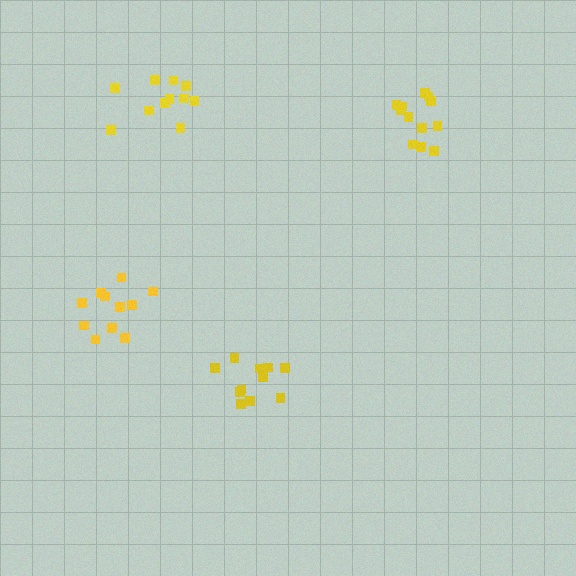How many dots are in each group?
Group 1: 11 dots, Group 2: 11 dots, Group 3: 12 dots, Group 4: 11 dots (45 total).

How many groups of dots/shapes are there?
There are 4 groups.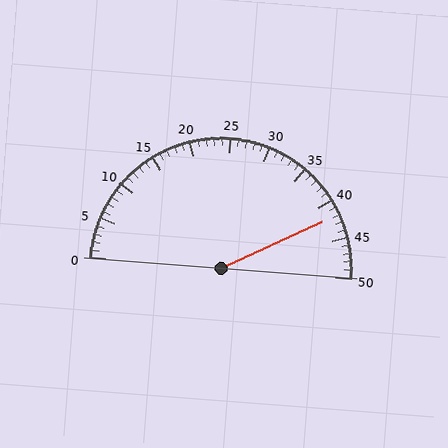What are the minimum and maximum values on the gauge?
The gauge ranges from 0 to 50.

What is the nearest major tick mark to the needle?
The nearest major tick mark is 40.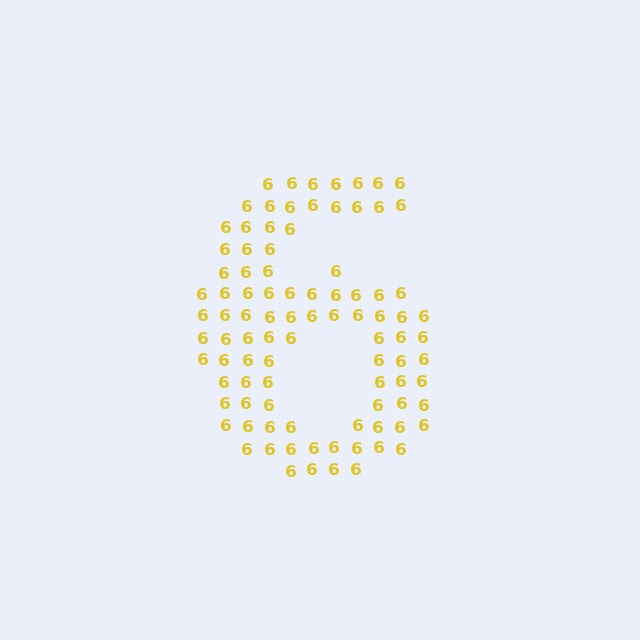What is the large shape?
The large shape is the digit 6.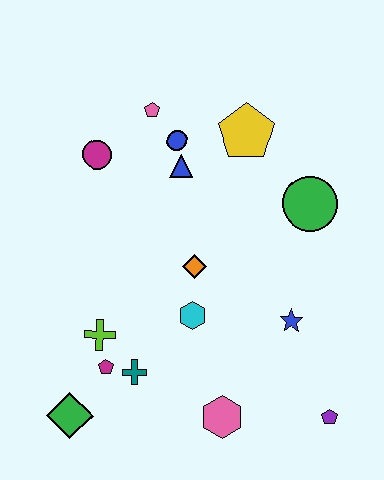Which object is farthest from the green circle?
The green diamond is farthest from the green circle.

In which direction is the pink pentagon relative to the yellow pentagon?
The pink pentagon is to the left of the yellow pentagon.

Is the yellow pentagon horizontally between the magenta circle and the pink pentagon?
No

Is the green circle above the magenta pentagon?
Yes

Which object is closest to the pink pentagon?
The blue circle is closest to the pink pentagon.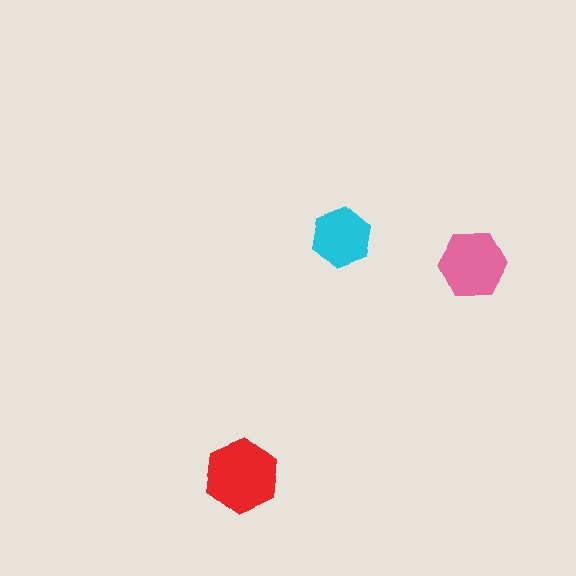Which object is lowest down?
The red hexagon is bottommost.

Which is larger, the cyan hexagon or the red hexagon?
The red one.